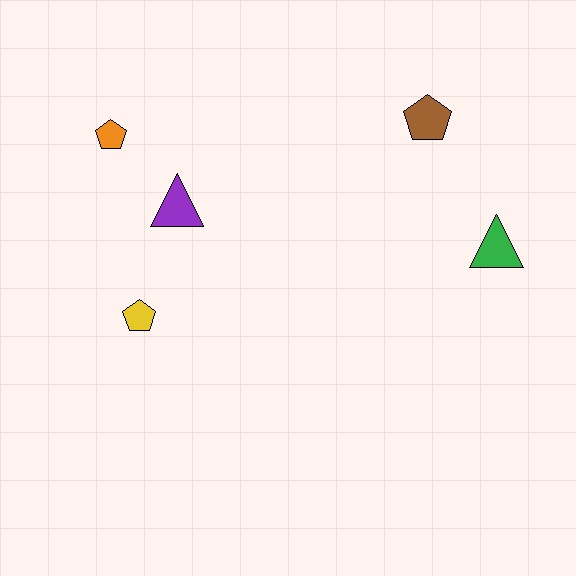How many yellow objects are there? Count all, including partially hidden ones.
There is 1 yellow object.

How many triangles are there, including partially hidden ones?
There are 2 triangles.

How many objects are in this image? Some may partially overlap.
There are 5 objects.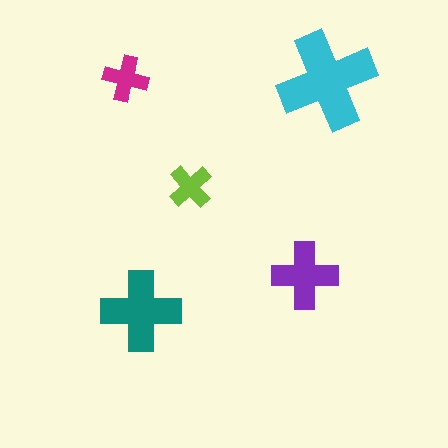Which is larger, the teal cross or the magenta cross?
The teal one.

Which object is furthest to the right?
The cyan cross is rightmost.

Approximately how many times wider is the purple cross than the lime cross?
About 1.5 times wider.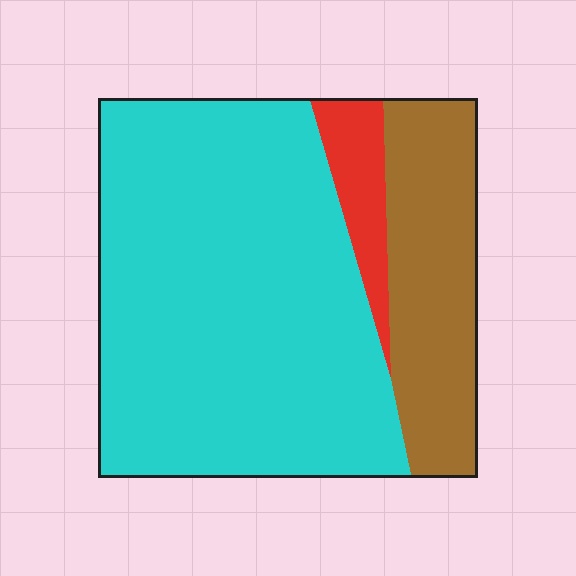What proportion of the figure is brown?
Brown covers around 25% of the figure.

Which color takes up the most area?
Cyan, at roughly 70%.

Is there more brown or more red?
Brown.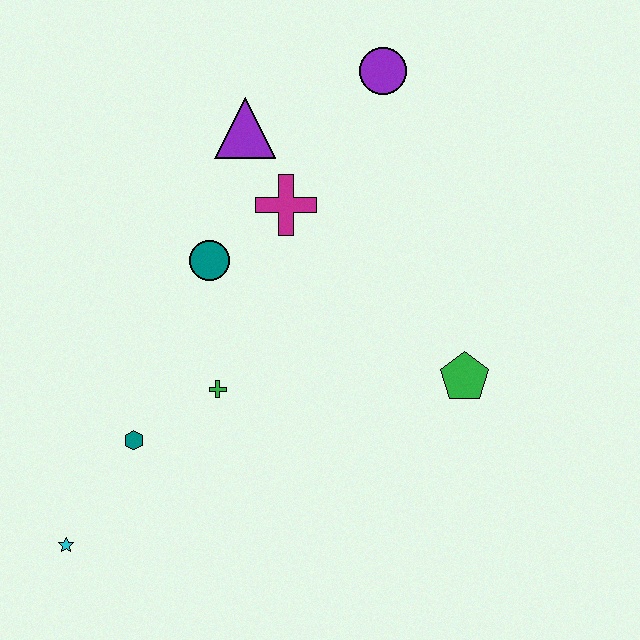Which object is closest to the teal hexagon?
The green cross is closest to the teal hexagon.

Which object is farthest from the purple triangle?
The cyan star is farthest from the purple triangle.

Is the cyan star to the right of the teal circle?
No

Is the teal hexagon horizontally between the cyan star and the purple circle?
Yes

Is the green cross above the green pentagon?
No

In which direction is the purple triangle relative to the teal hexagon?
The purple triangle is above the teal hexagon.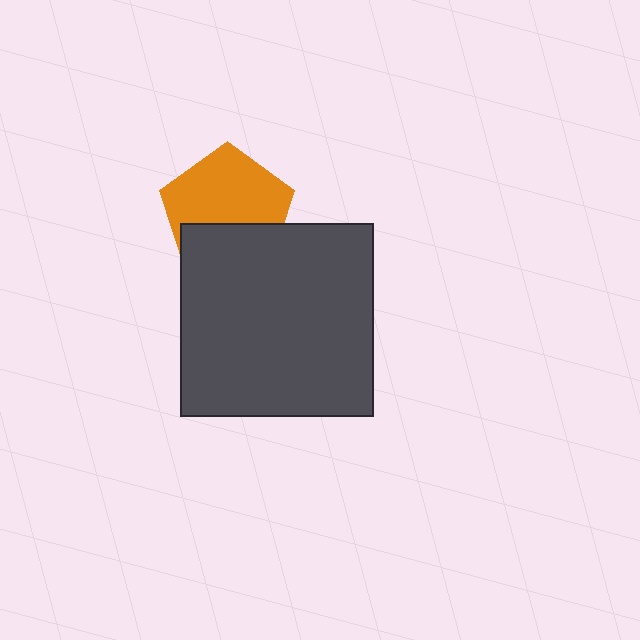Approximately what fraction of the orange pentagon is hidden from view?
Roughly 38% of the orange pentagon is hidden behind the dark gray square.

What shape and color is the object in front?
The object in front is a dark gray square.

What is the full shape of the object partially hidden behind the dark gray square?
The partially hidden object is an orange pentagon.